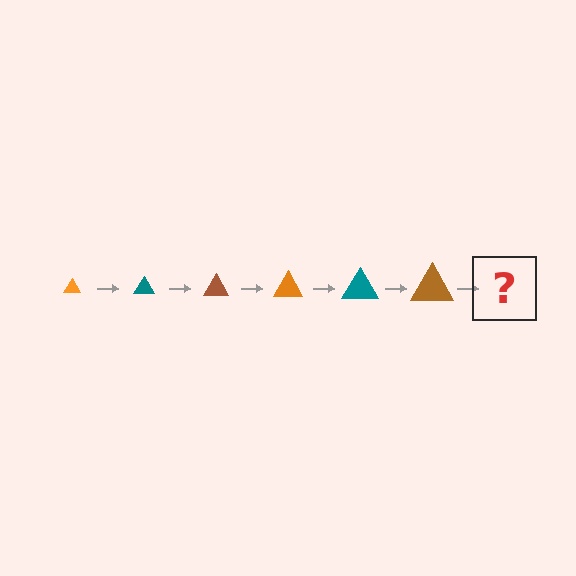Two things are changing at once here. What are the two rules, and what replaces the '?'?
The two rules are that the triangle grows larger each step and the color cycles through orange, teal, and brown. The '?' should be an orange triangle, larger than the previous one.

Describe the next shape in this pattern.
It should be an orange triangle, larger than the previous one.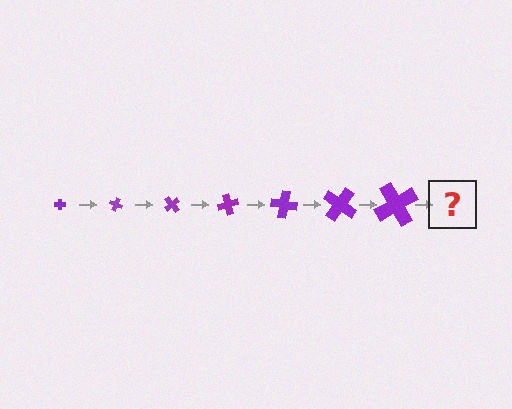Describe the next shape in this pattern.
It should be a cross, larger than the previous one and rotated 175 degrees from the start.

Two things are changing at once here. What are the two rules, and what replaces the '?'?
The two rules are that the cross grows larger each step and it rotates 25 degrees each step. The '?' should be a cross, larger than the previous one and rotated 175 degrees from the start.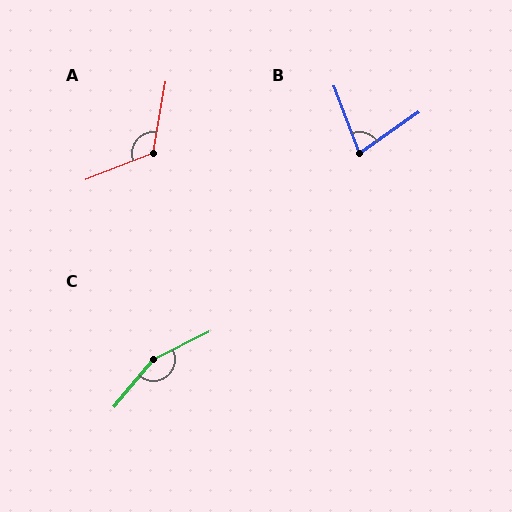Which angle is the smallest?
B, at approximately 76 degrees.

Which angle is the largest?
C, at approximately 156 degrees.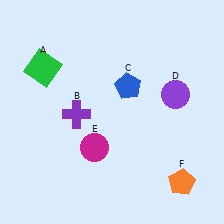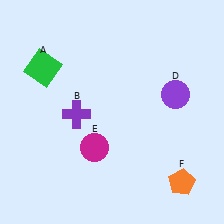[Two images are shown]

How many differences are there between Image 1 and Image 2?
There is 1 difference between the two images.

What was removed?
The blue pentagon (C) was removed in Image 2.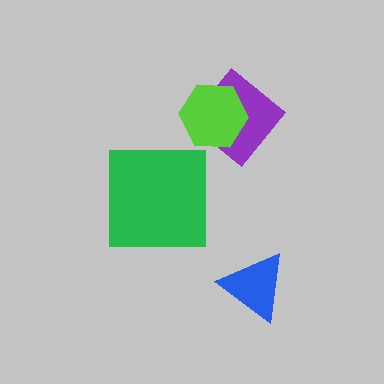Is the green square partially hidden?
No, no other shape covers it.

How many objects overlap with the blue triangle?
0 objects overlap with the blue triangle.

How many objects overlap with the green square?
0 objects overlap with the green square.